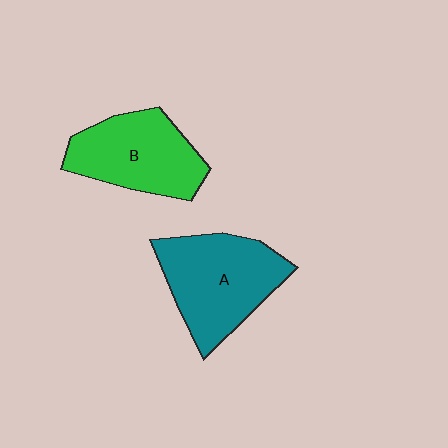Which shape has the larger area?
Shape A (teal).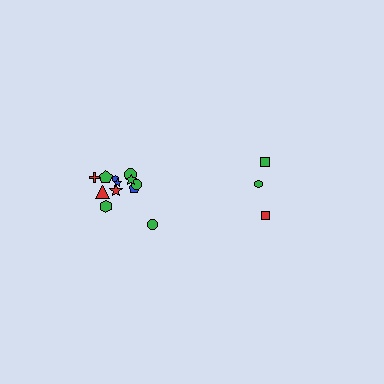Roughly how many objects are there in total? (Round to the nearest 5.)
Roughly 15 objects in total.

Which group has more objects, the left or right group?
The left group.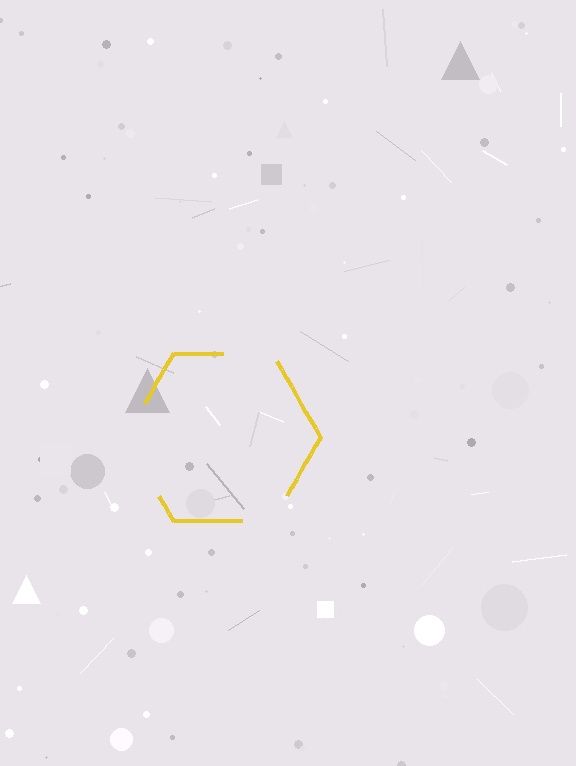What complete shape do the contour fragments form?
The contour fragments form a hexagon.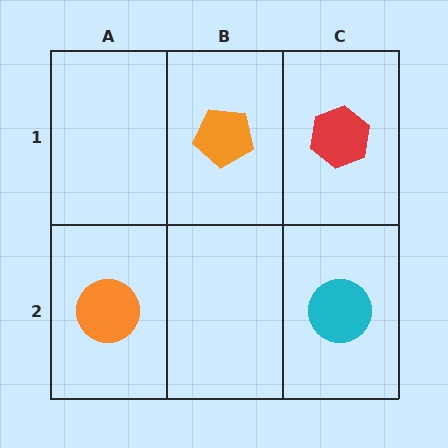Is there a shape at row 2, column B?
No, that cell is empty.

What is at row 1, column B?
An orange pentagon.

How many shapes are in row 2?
2 shapes.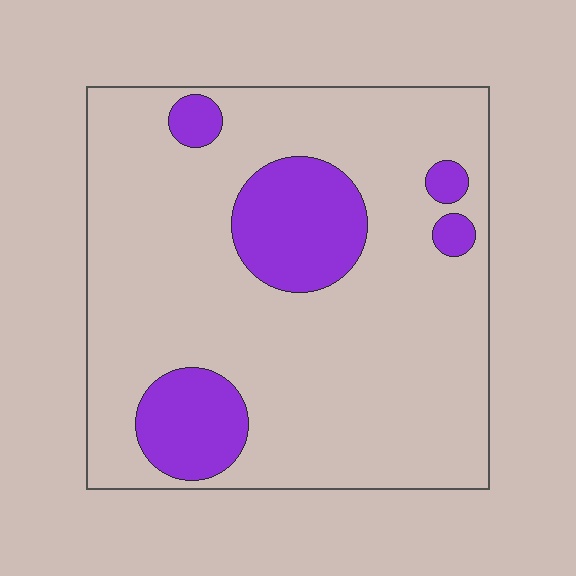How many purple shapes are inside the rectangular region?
5.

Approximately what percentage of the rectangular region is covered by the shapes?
Approximately 20%.